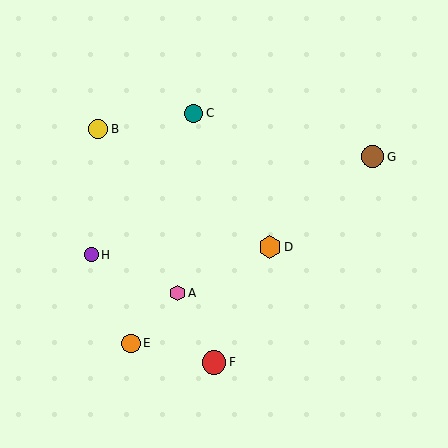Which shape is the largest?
The red circle (labeled F) is the largest.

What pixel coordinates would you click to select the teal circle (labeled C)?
Click at (194, 113) to select the teal circle C.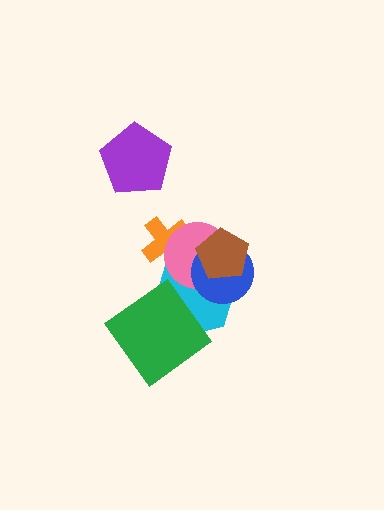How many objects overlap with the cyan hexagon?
4 objects overlap with the cyan hexagon.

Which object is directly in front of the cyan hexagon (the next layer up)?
The pink circle is directly in front of the cyan hexagon.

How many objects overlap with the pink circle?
4 objects overlap with the pink circle.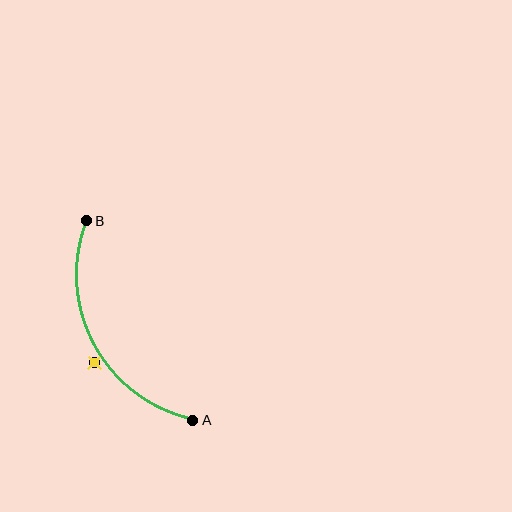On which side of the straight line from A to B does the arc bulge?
The arc bulges to the left of the straight line connecting A and B.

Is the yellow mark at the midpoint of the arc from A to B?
No — the yellow mark does not lie on the arc at all. It sits slightly outside the curve.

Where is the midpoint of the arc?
The arc midpoint is the point on the curve farthest from the straight line joining A and B. It sits to the left of that line.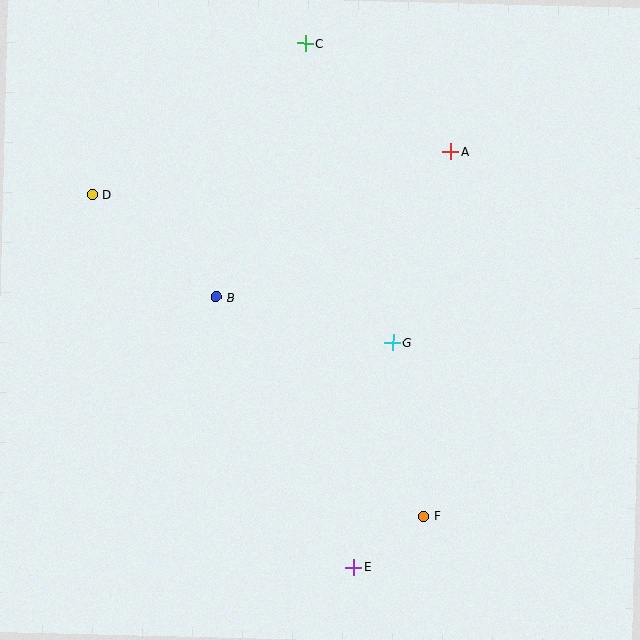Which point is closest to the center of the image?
Point G at (393, 343) is closest to the center.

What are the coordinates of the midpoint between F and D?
The midpoint between F and D is at (258, 355).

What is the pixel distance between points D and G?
The distance between D and G is 335 pixels.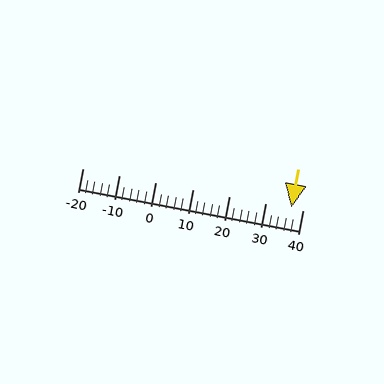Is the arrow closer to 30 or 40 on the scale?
The arrow is closer to 40.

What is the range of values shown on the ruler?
The ruler shows values from -20 to 40.